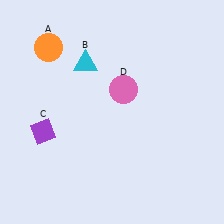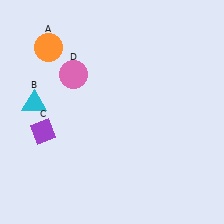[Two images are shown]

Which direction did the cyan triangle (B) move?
The cyan triangle (B) moved left.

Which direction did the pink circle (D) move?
The pink circle (D) moved left.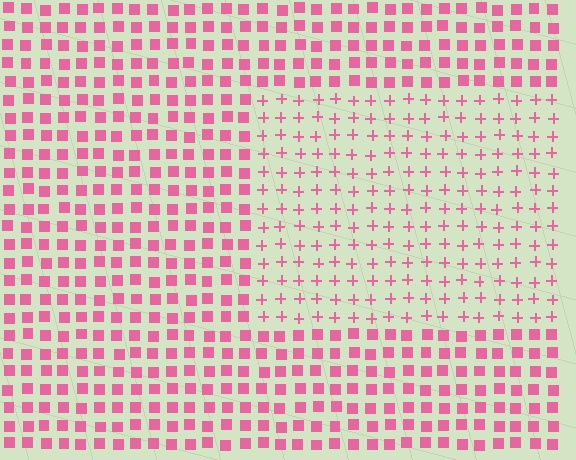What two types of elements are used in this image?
The image uses plus signs inside the rectangle region and squares outside it.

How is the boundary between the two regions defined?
The boundary is defined by a change in element shape: plus signs inside vs. squares outside. All elements share the same color and spacing.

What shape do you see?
I see a rectangle.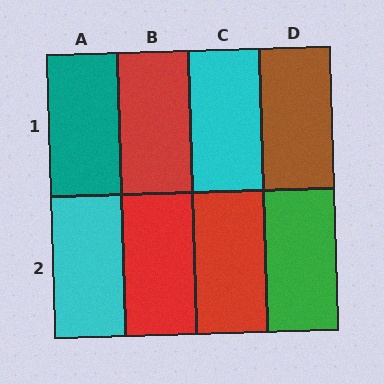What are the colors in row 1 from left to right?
Teal, red, cyan, brown.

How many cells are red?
3 cells are red.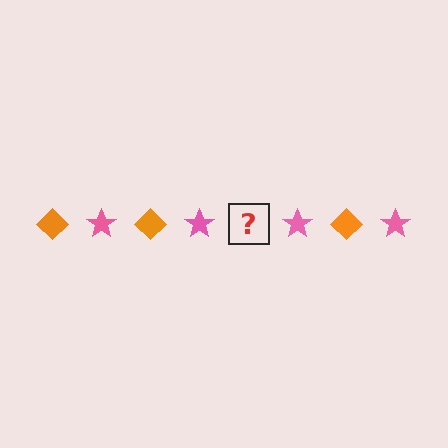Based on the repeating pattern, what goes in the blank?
The blank should be an orange diamond.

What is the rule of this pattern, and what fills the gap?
The rule is that the pattern alternates between orange diamond and pink star. The gap should be filled with an orange diamond.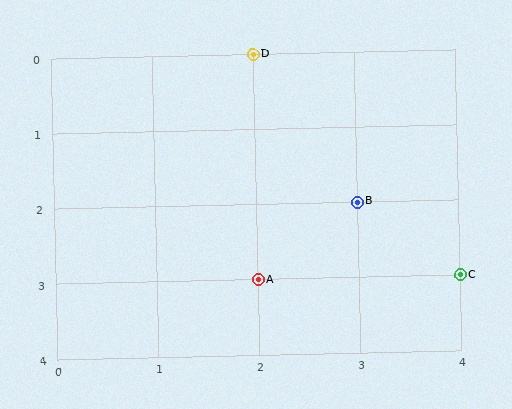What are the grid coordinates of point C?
Point C is at grid coordinates (4, 3).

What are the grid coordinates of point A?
Point A is at grid coordinates (2, 3).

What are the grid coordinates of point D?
Point D is at grid coordinates (2, 0).